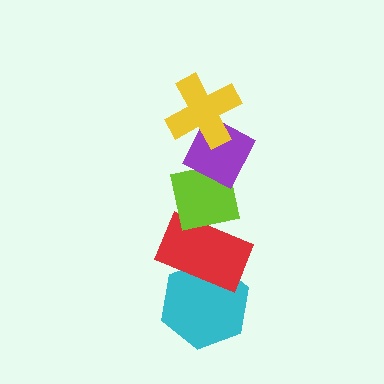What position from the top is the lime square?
The lime square is 3rd from the top.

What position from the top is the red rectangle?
The red rectangle is 4th from the top.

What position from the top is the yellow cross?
The yellow cross is 1st from the top.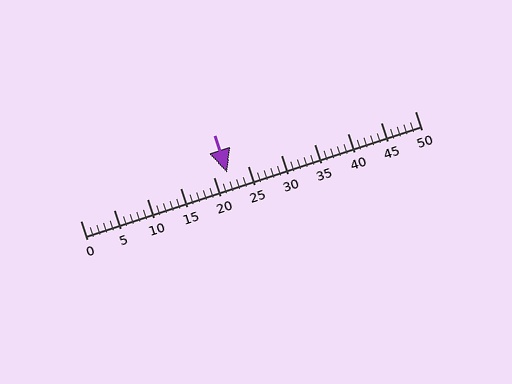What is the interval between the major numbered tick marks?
The major tick marks are spaced 5 units apart.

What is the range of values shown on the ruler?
The ruler shows values from 0 to 50.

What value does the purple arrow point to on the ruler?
The purple arrow points to approximately 22.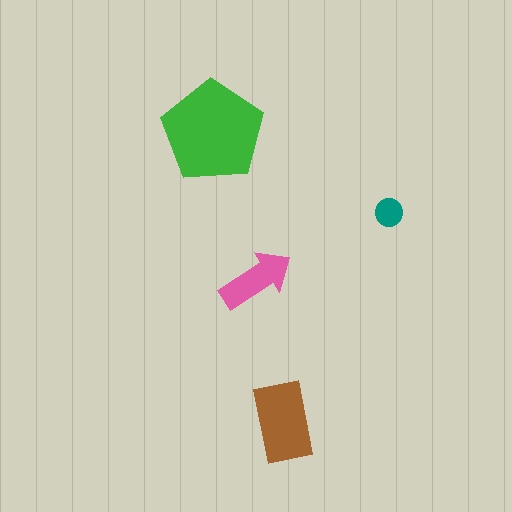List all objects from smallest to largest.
The teal circle, the pink arrow, the brown rectangle, the green pentagon.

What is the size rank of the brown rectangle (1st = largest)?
2nd.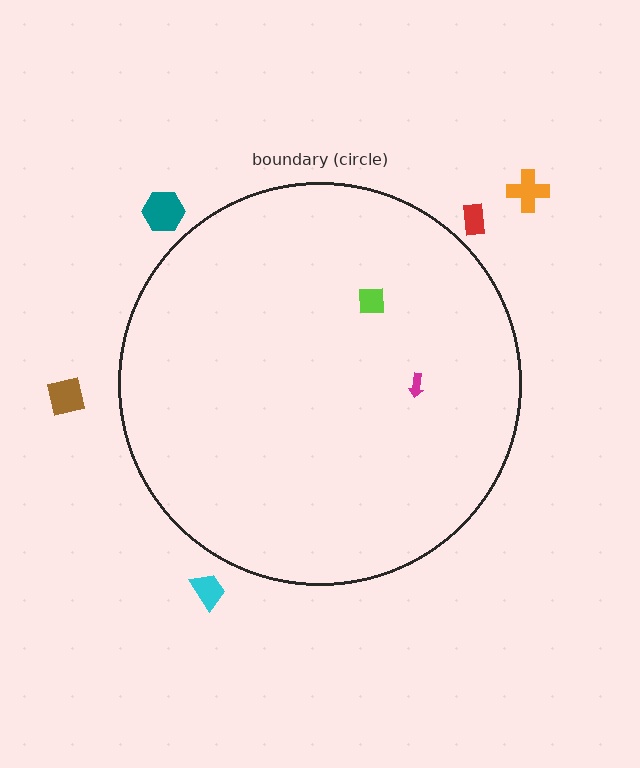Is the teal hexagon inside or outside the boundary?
Outside.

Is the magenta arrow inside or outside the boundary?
Inside.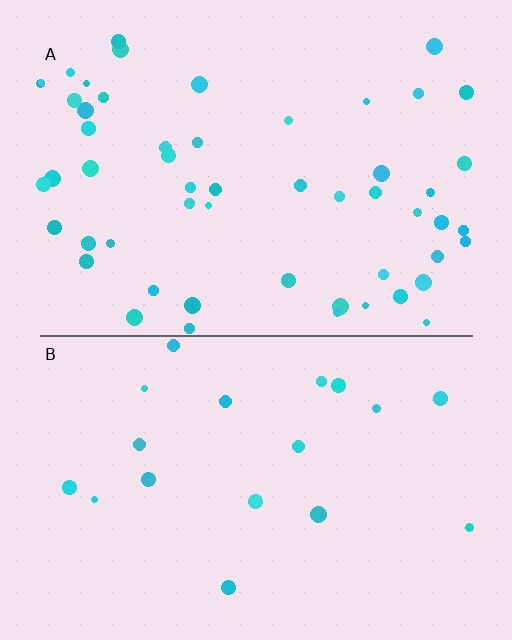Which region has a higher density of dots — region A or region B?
A (the top).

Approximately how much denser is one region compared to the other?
Approximately 3.0× — region A over region B.